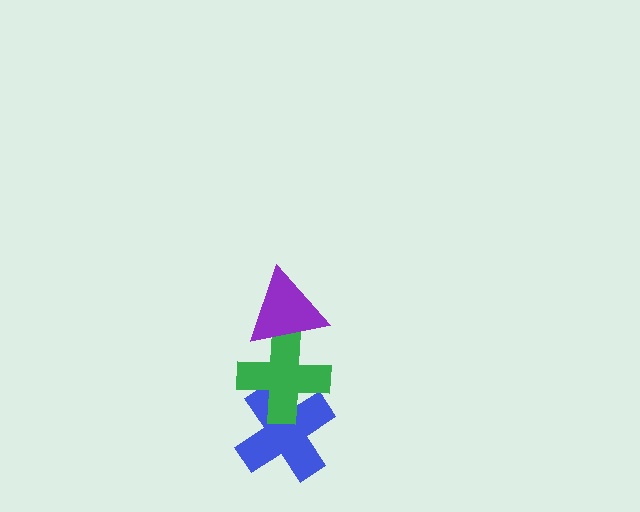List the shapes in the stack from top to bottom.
From top to bottom: the purple triangle, the green cross, the blue cross.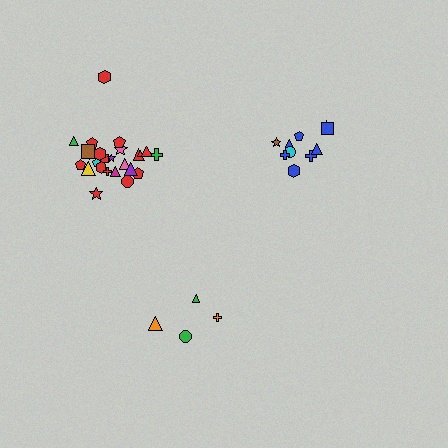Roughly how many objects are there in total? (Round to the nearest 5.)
Roughly 40 objects in total.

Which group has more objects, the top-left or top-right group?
The top-left group.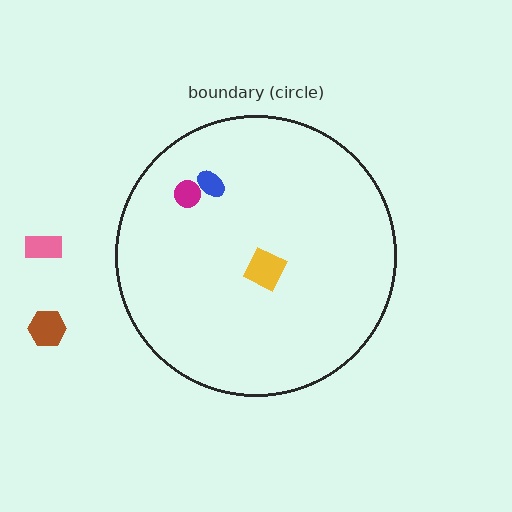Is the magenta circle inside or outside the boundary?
Inside.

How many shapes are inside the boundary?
3 inside, 2 outside.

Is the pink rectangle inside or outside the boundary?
Outside.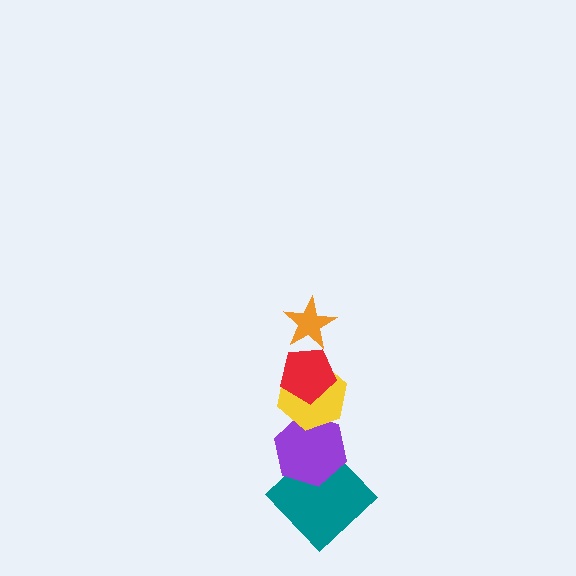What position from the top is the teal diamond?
The teal diamond is 5th from the top.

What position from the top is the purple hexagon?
The purple hexagon is 4th from the top.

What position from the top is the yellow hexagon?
The yellow hexagon is 3rd from the top.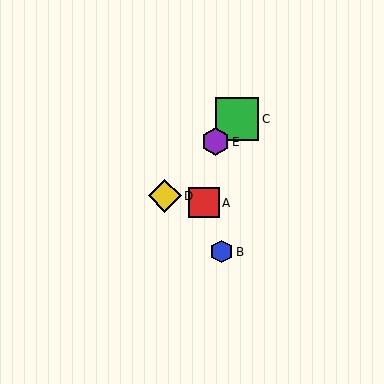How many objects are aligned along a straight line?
3 objects (C, D, E) are aligned along a straight line.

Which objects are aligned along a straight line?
Objects C, D, E are aligned along a straight line.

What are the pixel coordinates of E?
Object E is at (216, 142).